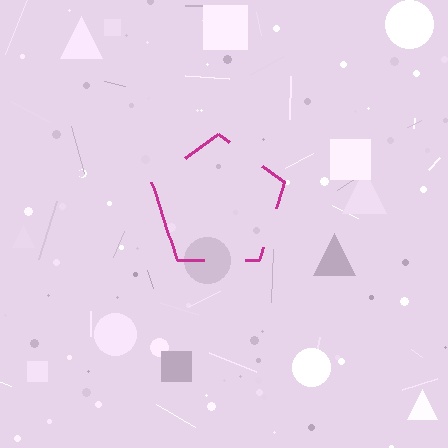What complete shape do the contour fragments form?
The contour fragments form a pentagon.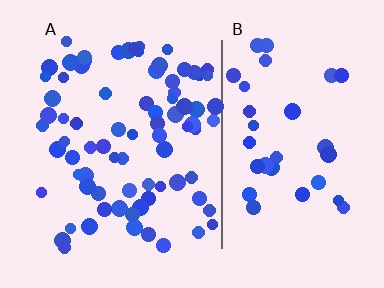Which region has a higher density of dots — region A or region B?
A (the left).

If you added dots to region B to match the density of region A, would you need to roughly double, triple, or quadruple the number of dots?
Approximately double.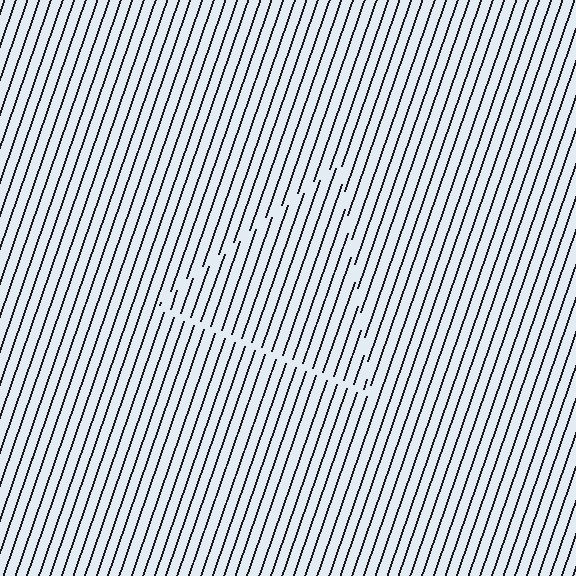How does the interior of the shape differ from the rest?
The interior of the shape contains the same grating, shifted by half a period — the contour is defined by the phase discontinuity where line-ends from the inner and outer gratings abut.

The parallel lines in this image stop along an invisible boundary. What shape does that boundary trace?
An illusory triangle. The interior of the shape contains the same grating, shifted by half a period — the contour is defined by the phase discontinuity where line-ends from the inner and outer gratings abut.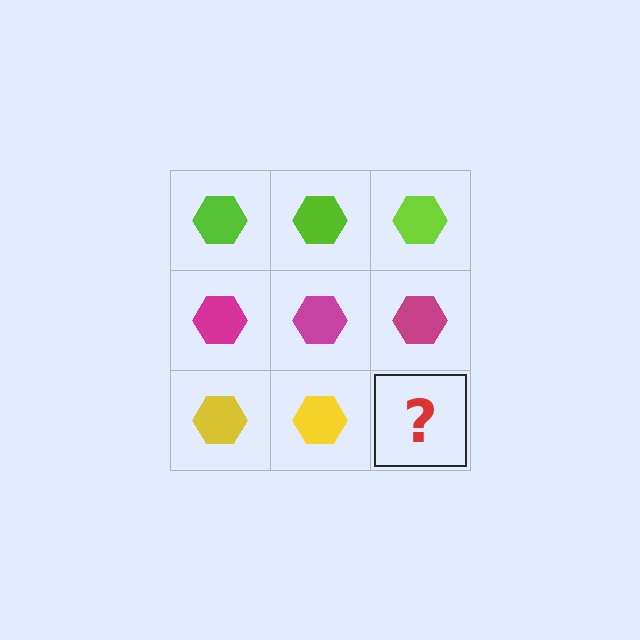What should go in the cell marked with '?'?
The missing cell should contain a yellow hexagon.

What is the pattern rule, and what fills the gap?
The rule is that each row has a consistent color. The gap should be filled with a yellow hexagon.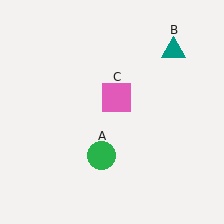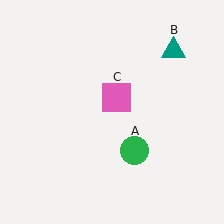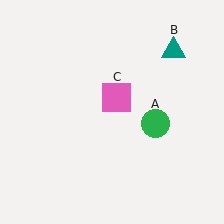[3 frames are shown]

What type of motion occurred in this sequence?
The green circle (object A) rotated counterclockwise around the center of the scene.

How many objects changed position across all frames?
1 object changed position: green circle (object A).